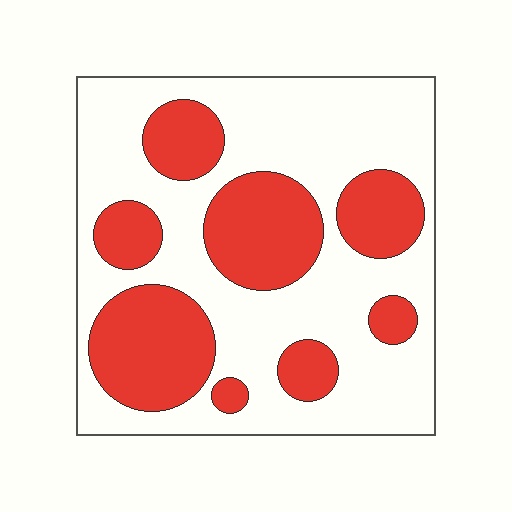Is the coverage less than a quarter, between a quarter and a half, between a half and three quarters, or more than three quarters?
Between a quarter and a half.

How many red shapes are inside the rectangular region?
8.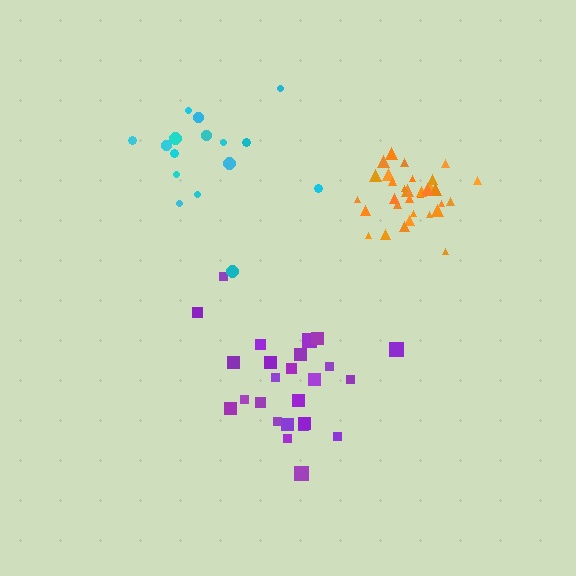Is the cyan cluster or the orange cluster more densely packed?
Orange.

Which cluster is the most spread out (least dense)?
Cyan.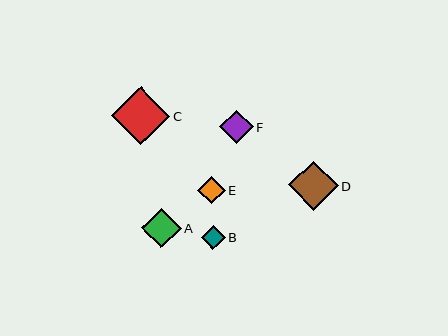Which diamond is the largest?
Diamond C is the largest with a size of approximately 58 pixels.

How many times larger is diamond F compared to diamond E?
Diamond F is approximately 1.2 times the size of diamond E.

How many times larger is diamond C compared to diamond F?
Diamond C is approximately 1.7 times the size of diamond F.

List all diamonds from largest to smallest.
From largest to smallest: C, D, A, F, E, B.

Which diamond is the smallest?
Diamond B is the smallest with a size of approximately 24 pixels.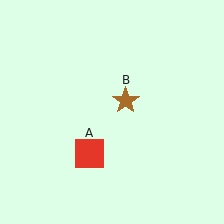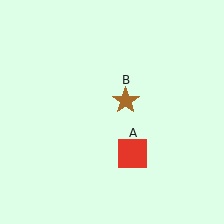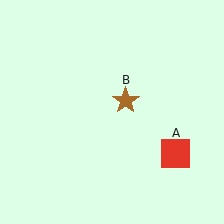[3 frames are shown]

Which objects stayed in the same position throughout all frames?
Brown star (object B) remained stationary.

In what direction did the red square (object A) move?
The red square (object A) moved right.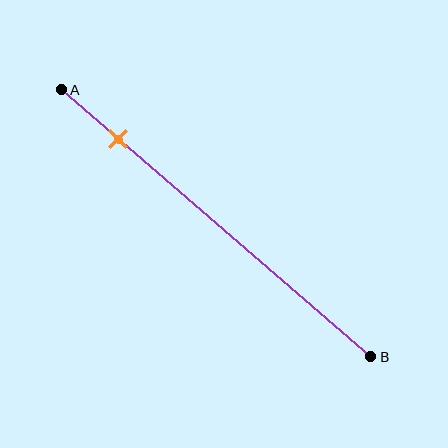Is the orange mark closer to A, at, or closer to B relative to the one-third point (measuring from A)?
The orange mark is closer to point A than the one-third point of segment AB.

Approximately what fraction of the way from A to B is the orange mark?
The orange mark is approximately 20% of the way from A to B.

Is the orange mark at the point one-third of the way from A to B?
No, the mark is at about 20% from A, not at the 33% one-third point.